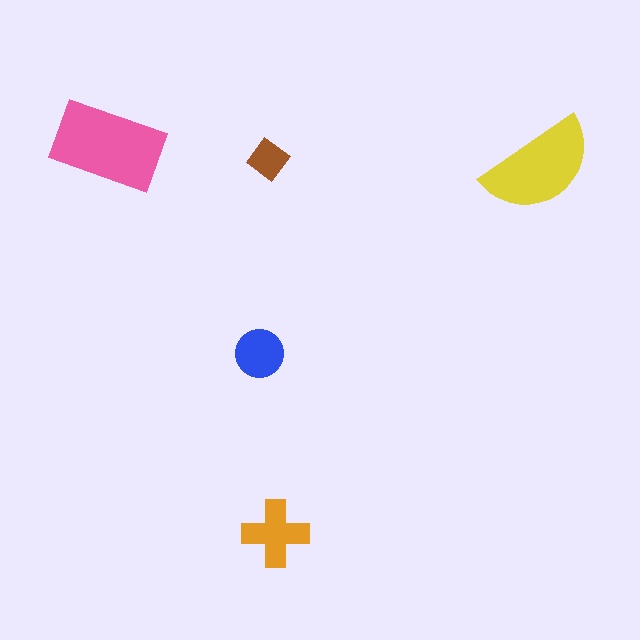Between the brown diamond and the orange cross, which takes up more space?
The orange cross.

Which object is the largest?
The pink rectangle.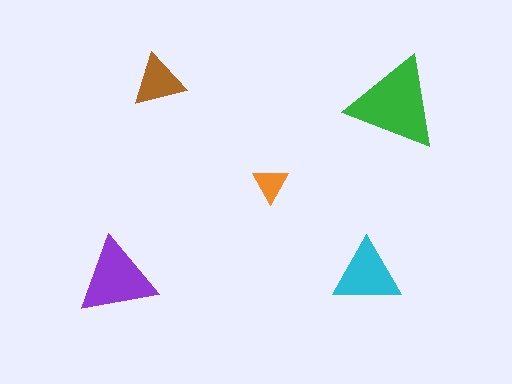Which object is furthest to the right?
The green triangle is rightmost.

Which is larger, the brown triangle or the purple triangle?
The purple one.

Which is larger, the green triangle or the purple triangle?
The green one.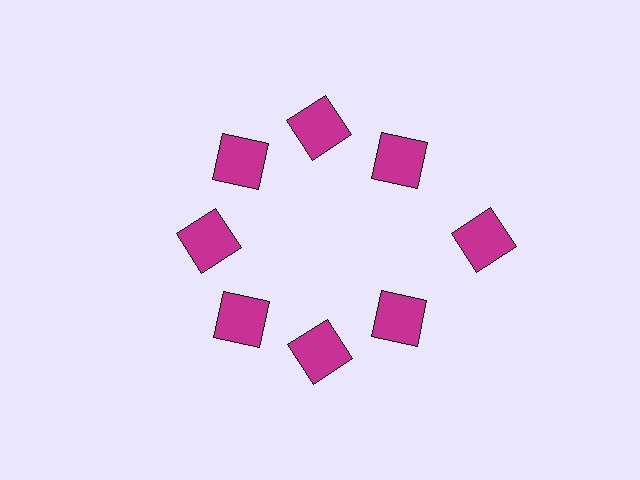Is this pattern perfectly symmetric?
No. The 8 magenta squares are arranged in a ring, but one element near the 3 o'clock position is pushed outward from the center, breaking the 8-fold rotational symmetry.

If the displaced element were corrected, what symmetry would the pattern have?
It would have 8-fold rotational symmetry — the pattern would map onto itself every 45 degrees.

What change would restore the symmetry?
The symmetry would be restored by moving it inward, back onto the ring so that all 8 squares sit at equal angles and equal distance from the center.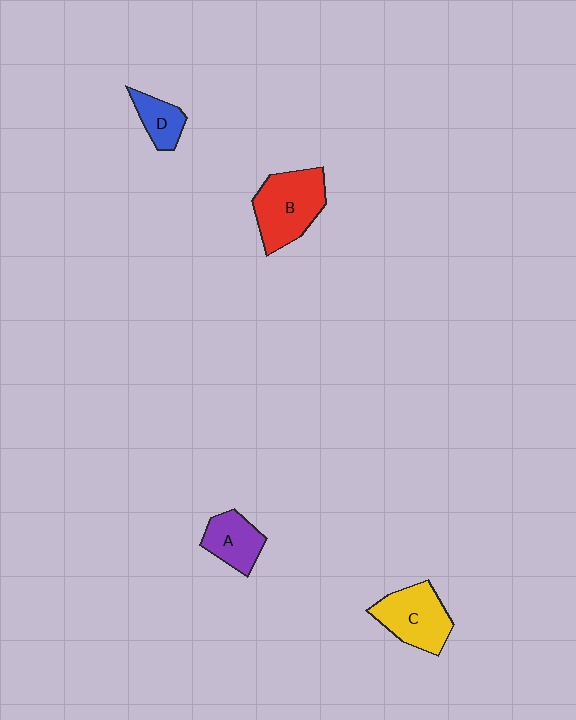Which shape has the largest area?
Shape B (red).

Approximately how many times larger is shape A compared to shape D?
Approximately 1.3 times.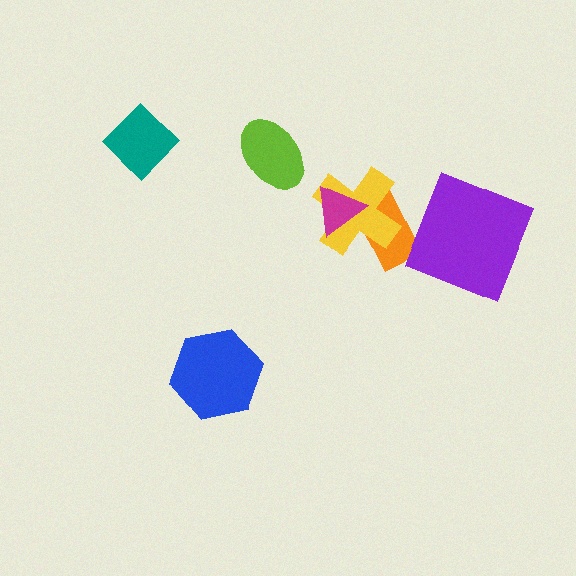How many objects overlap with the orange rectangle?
2 objects overlap with the orange rectangle.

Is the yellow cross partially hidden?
Yes, it is partially covered by another shape.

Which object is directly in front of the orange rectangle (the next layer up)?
The yellow cross is directly in front of the orange rectangle.